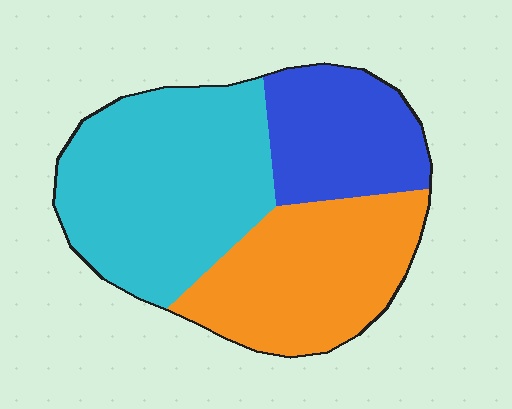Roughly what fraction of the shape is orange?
Orange takes up about one third (1/3) of the shape.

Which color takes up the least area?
Blue, at roughly 25%.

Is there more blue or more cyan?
Cyan.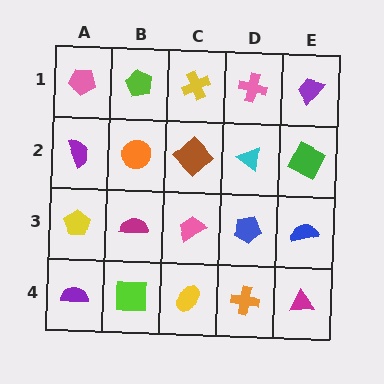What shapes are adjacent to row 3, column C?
A brown diamond (row 2, column C), a yellow ellipse (row 4, column C), a magenta semicircle (row 3, column B), a blue pentagon (row 3, column D).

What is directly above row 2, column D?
A pink cross.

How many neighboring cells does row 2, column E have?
3.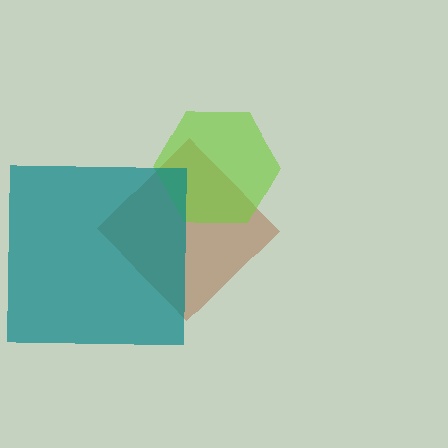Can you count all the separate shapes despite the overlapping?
Yes, there are 3 separate shapes.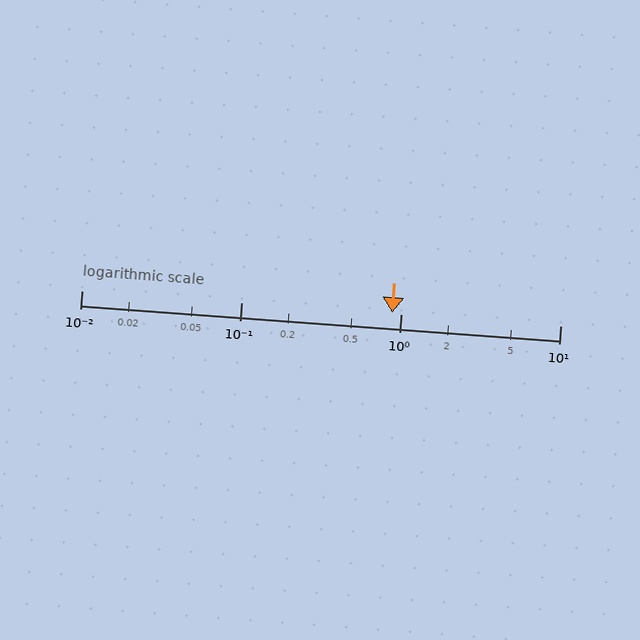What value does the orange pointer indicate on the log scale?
The pointer indicates approximately 0.88.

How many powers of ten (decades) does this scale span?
The scale spans 3 decades, from 0.01 to 10.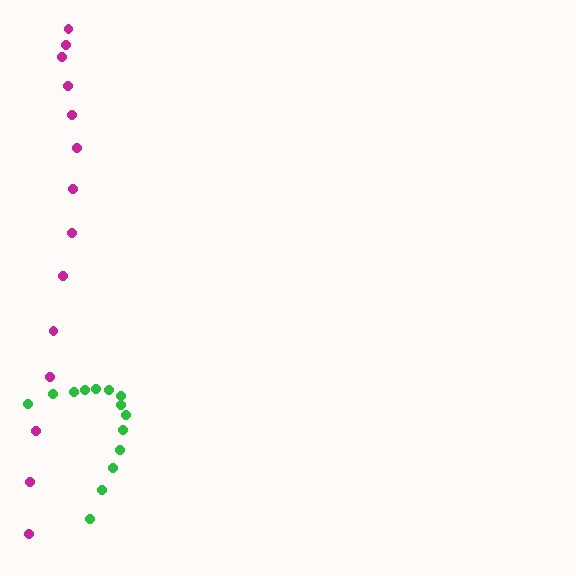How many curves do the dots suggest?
There are 2 distinct paths.